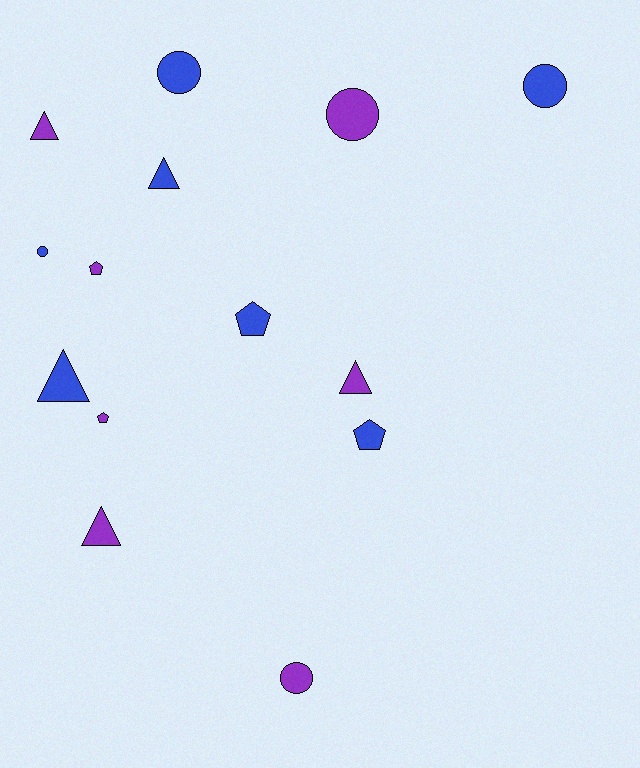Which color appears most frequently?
Purple, with 7 objects.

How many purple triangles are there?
There are 3 purple triangles.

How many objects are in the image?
There are 14 objects.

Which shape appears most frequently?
Triangle, with 5 objects.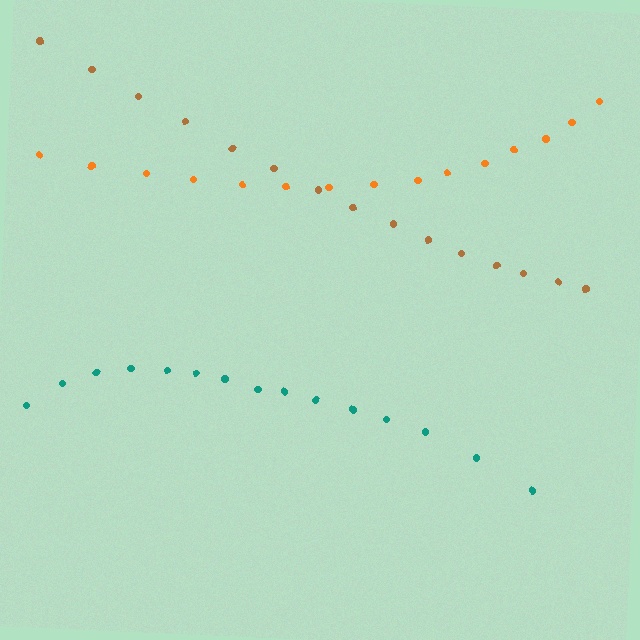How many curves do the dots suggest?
There are 3 distinct paths.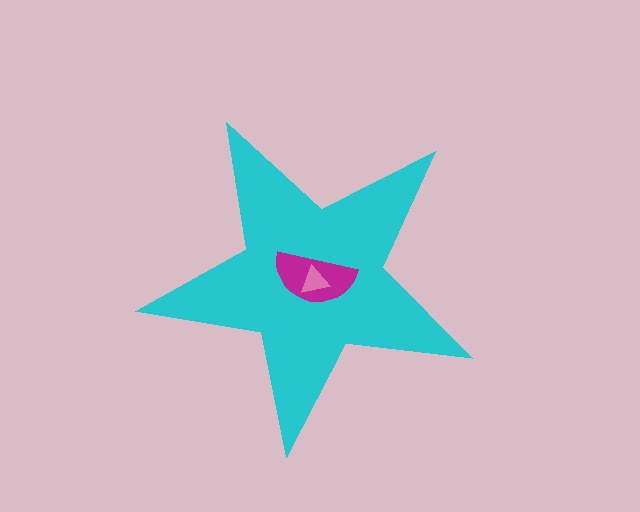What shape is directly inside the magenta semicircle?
The pink triangle.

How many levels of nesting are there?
3.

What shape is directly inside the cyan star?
The magenta semicircle.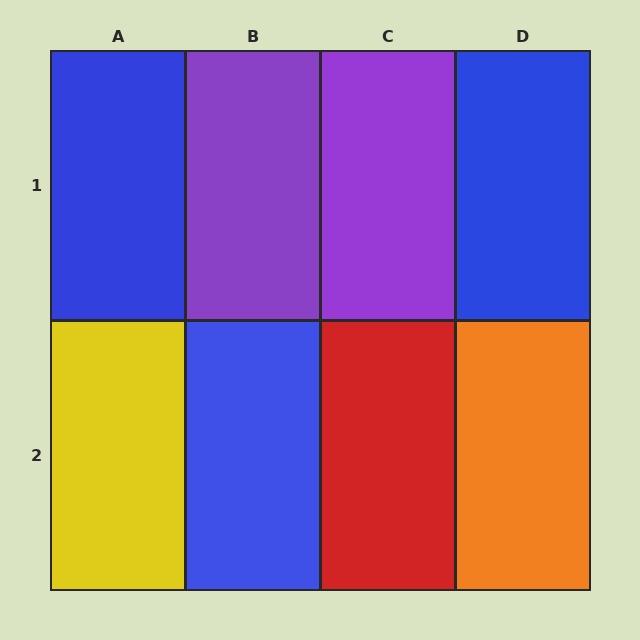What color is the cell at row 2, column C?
Red.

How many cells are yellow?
1 cell is yellow.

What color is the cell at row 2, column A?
Yellow.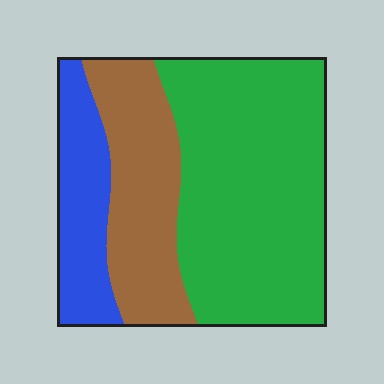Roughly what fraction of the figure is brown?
Brown covers about 25% of the figure.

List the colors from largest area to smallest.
From largest to smallest: green, brown, blue.